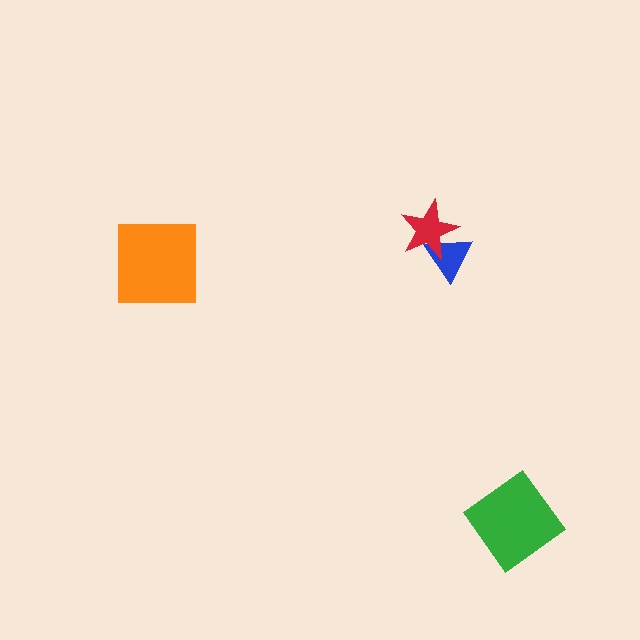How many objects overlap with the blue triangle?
1 object overlaps with the blue triangle.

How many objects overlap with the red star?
1 object overlaps with the red star.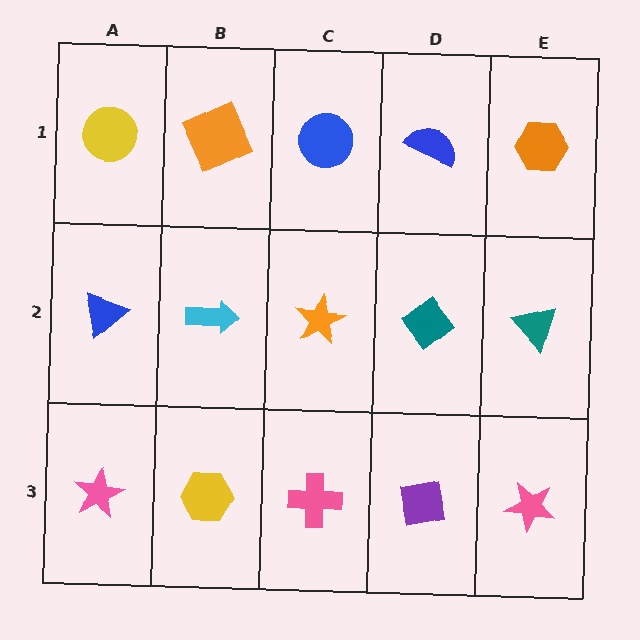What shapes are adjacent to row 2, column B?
An orange square (row 1, column B), a yellow hexagon (row 3, column B), a blue triangle (row 2, column A), an orange star (row 2, column C).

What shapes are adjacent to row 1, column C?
An orange star (row 2, column C), an orange square (row 1, column B), a blue semicircle (row 1, column D).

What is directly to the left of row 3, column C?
A yellow hexagon.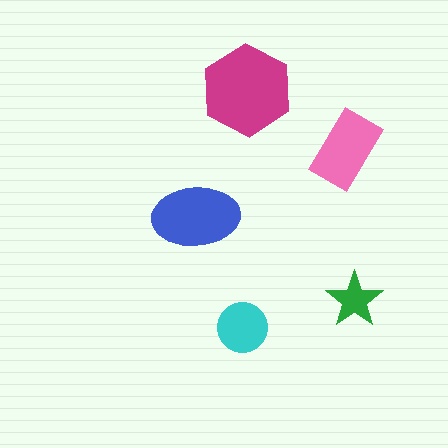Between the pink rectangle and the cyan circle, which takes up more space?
The pink rectangle.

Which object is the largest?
The magenta hexagon.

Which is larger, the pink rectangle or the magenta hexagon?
The magenta hexagon.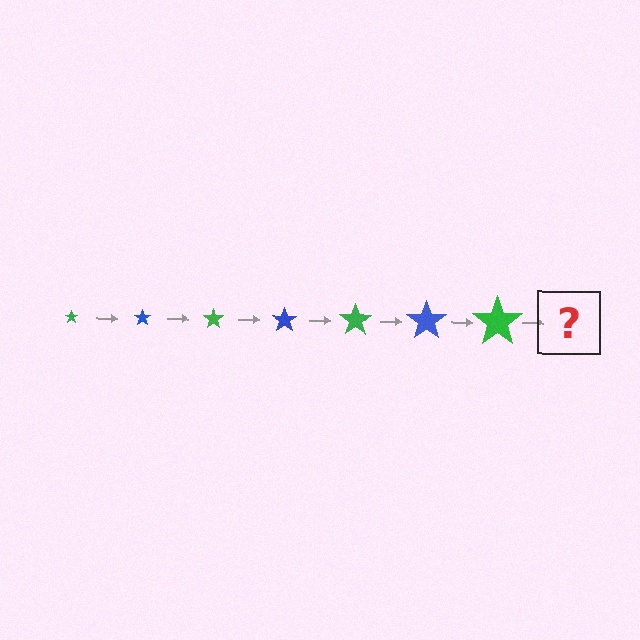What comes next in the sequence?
The next element should be a blue star, larger than the previous one.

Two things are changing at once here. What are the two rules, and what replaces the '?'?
The two rules are that the star grows larger each step and the color cycles through green and blue. The '?' should be a blue star, larger than the previous one.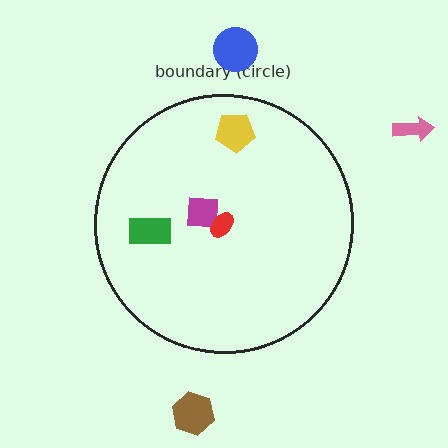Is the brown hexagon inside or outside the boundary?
Outside.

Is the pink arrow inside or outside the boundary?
Outside.